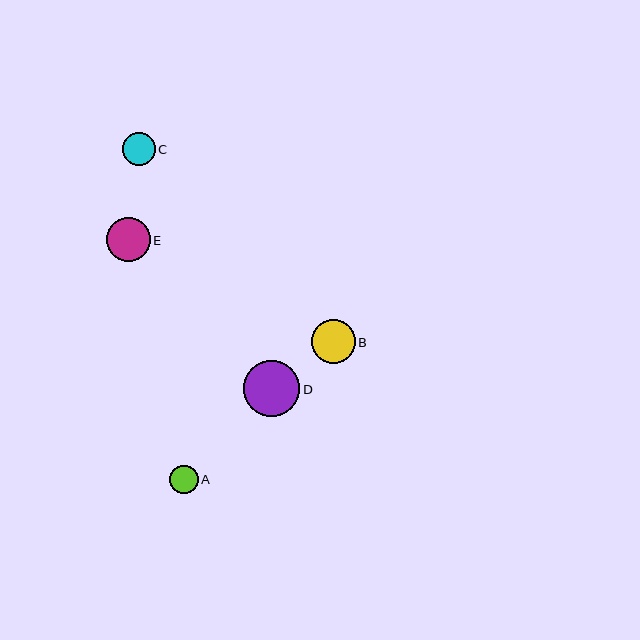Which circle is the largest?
Circle D is the largest with a size of approximately 56 pixels.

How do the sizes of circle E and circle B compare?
Circle E and circle B are approximately the same size.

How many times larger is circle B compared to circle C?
Circle B is approximately 1.3 times the size of circle C.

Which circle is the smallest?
Circle A is the smallest with a size of approximately 28 pixels.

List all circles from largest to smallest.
From largest to smallest: D, E, B, C, A.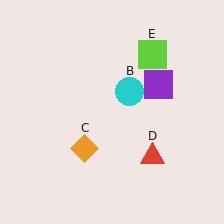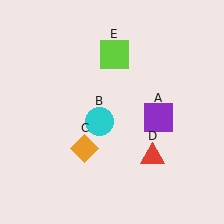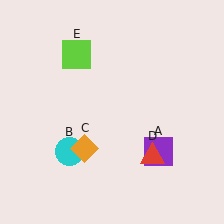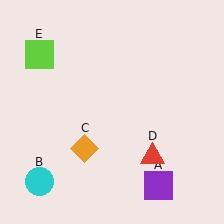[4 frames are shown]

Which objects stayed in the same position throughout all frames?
Orange diamond (object C) and red triangle (object D) remained stationary.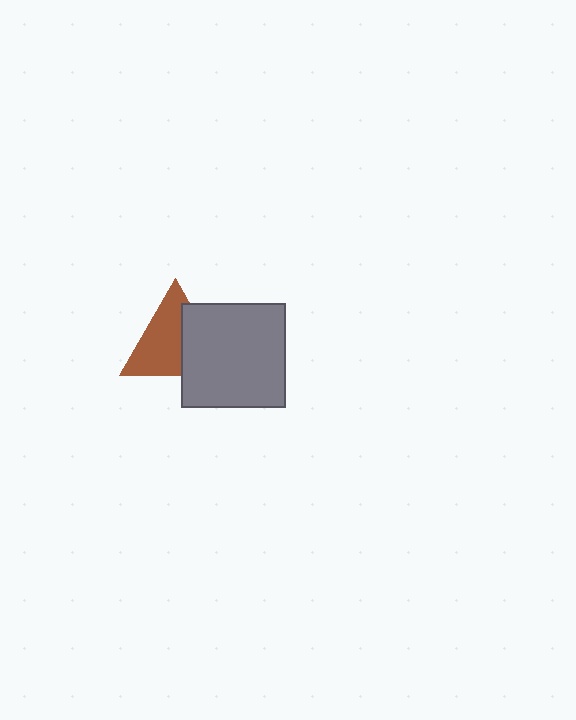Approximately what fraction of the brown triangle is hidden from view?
Roughly 38% of the brown triangle is hidden behind the gray square.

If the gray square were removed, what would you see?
You would see the complete brown triangle.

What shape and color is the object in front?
The object in front is a gray square.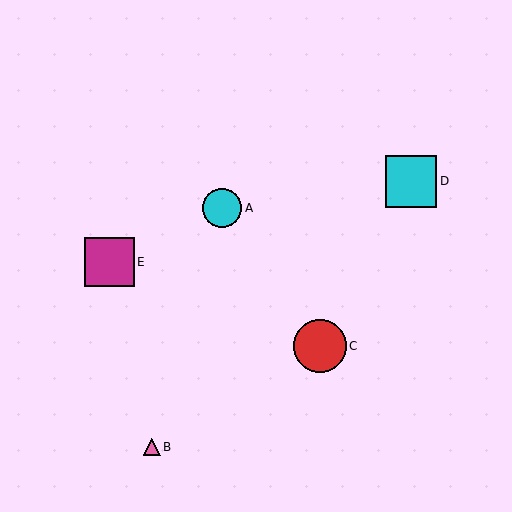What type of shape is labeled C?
Shape C is a red circle.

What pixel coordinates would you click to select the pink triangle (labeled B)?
Click at (152, 447) to select the pink triangle B.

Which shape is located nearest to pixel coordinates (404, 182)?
The cyan square (labeled D) at (411, 181) is nearest to that location.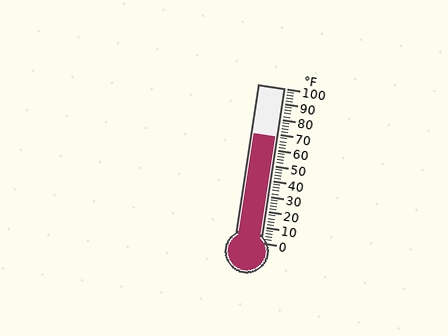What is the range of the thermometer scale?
The thermometer scale ranges from 0°F to 100°F.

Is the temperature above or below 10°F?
The temperature is above 10°F.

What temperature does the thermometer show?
The thermometer shows approximately 68°F.